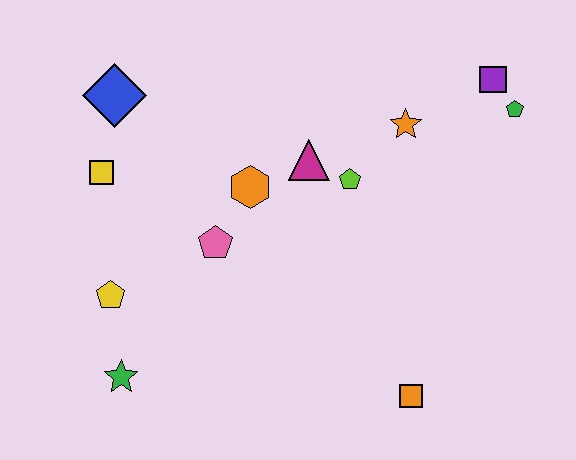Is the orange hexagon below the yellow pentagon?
No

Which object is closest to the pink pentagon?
The orange hexagon is closest to the pink pentagon.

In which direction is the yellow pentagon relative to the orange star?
The yellow pentagon is to the left of the orange star.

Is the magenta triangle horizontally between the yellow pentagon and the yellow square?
No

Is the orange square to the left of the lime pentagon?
No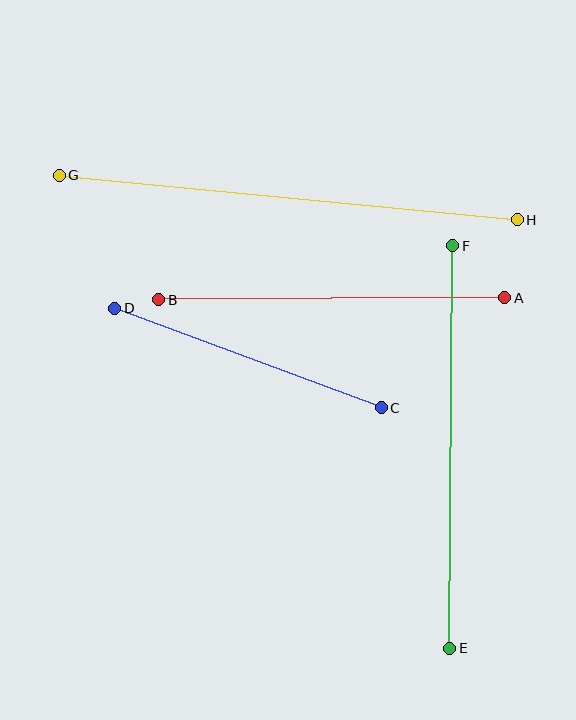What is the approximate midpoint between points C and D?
The midpoint is at approximately (248, 358) pixels.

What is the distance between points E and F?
The distance is approximately 402 pixels.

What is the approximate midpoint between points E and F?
The midpoint is at approximately (451, 447) pixels.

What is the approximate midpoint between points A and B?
The midpoint is at approximately (332, 299) pixels.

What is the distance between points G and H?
The distance is approximately 460 pixels.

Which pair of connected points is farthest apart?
Points G and H are farthest apart.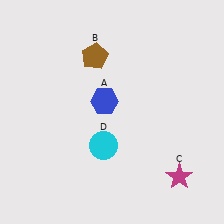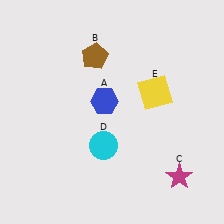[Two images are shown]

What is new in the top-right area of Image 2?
A yellow square (E) was added in the top-right area of Image 2.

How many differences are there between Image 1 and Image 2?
There is 1 difference between the two images.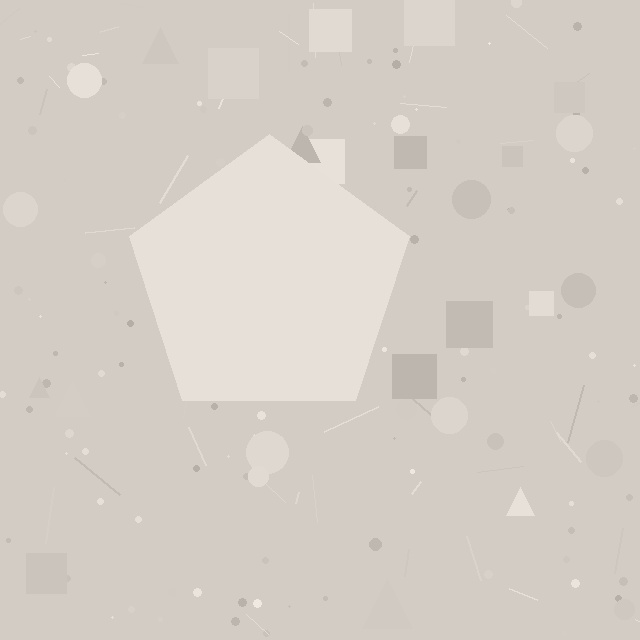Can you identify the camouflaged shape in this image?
The camouflaged shape is a pentagon.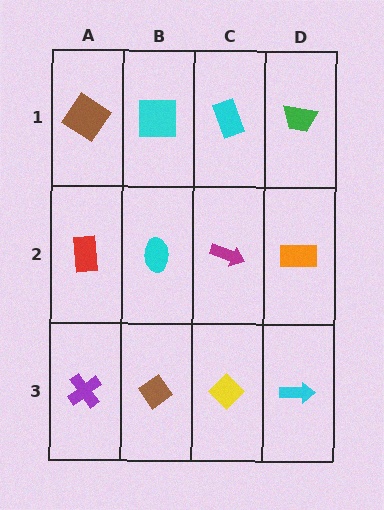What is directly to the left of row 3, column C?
A brown diamond.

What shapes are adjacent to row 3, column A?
A red rectangle (row 2, column A), a brown diamond (row 3, column B).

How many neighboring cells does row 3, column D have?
2.